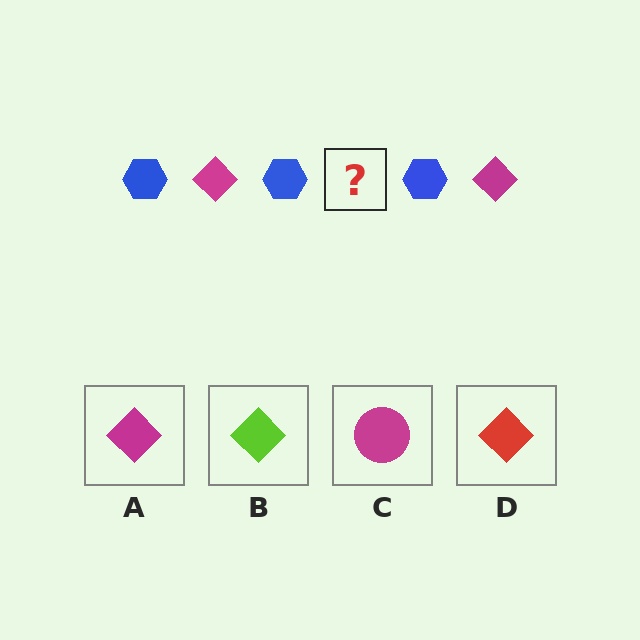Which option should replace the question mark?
Option A.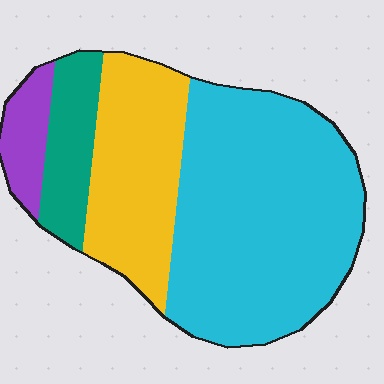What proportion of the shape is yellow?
Yellow covers roughly 25% of the shape.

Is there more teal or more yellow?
Yellow.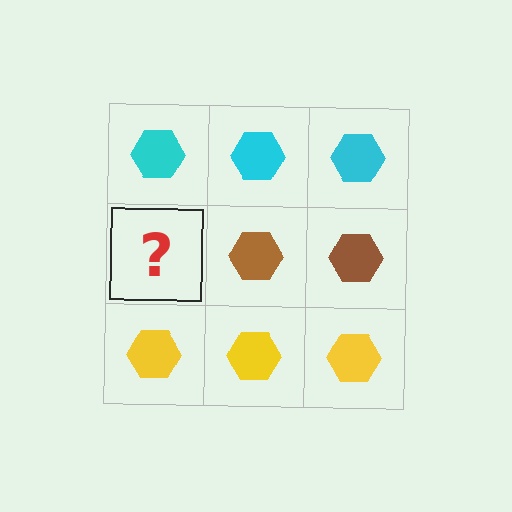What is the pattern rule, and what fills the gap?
The rule is that each row has a consistent color. The gap should be filled with a brown hexagon.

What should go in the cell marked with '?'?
The missing cell should contain a brown hexagon.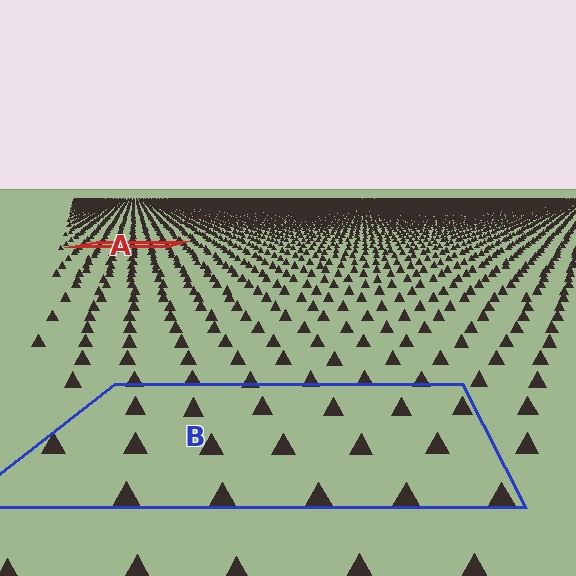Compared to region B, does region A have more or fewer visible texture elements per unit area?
Region A has more texture elements per unit area — they are packed more densely because it is farther away.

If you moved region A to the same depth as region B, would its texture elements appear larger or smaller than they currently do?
They would appear larger. At a closer depth, the same texture elements are projected at a bigger on-screen size.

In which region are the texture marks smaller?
The texture marks are smaller in region A, because it is farther away.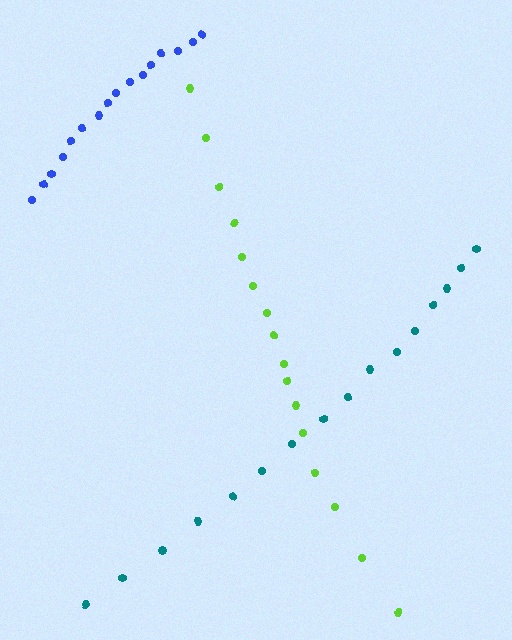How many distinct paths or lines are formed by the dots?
There are 3 distinct paths.